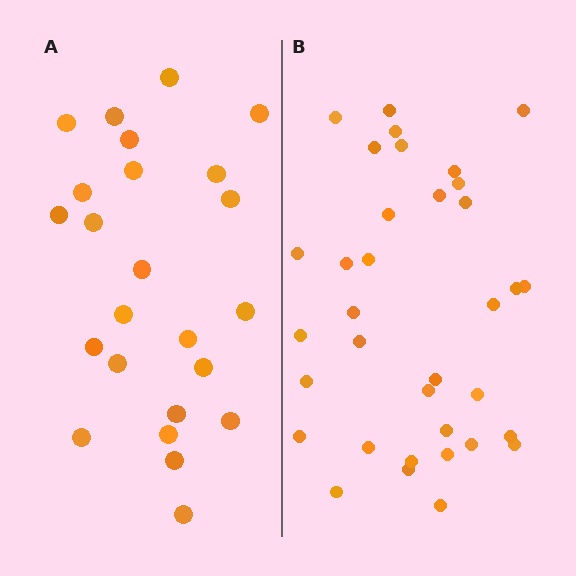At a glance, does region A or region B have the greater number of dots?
Region B (the right region) has more dots.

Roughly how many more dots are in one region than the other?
Region B has roughly 12 or so more dots than region A.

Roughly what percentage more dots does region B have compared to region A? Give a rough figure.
About 45% more.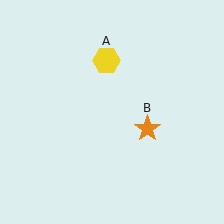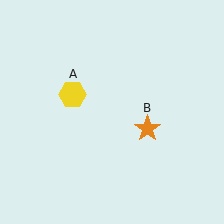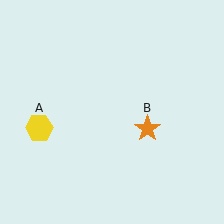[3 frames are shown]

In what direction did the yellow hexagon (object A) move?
The yellow hexagon (object A) moved down and to the left.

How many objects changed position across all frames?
1 object changed position: yellow hexagon (object A).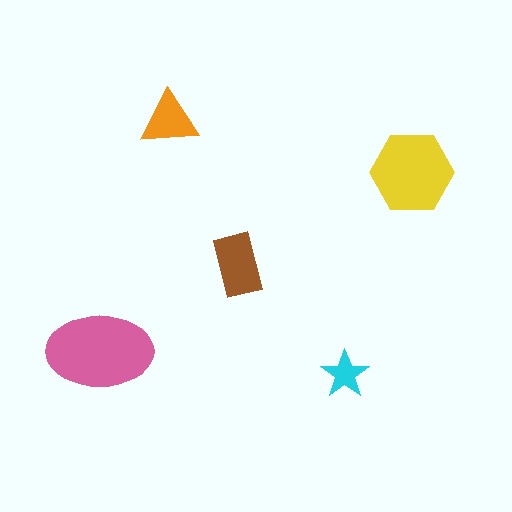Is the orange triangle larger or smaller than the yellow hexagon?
Smaller.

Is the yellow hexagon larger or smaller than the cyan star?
Larger.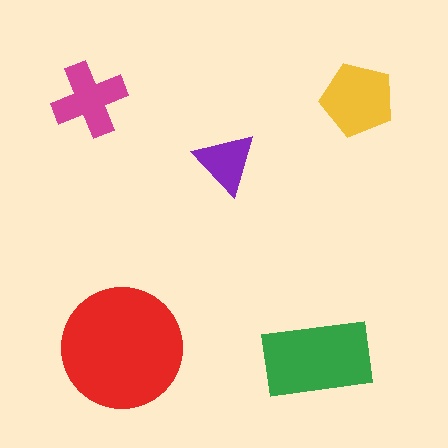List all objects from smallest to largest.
The purple triangle, the magenta cross, the yellow pentagon, the green rectangle, the red circle.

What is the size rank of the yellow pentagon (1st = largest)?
3rd.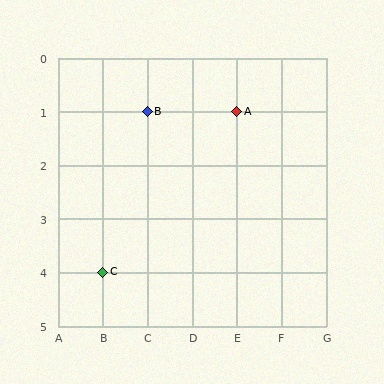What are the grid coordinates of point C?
Point C is at grid coordinates (B, 4).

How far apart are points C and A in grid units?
Points C and A are 3 columns and 3 rows apart (about 4.2 grid units diagonally).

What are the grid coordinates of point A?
Point A is at grid coordinates (E, 1).